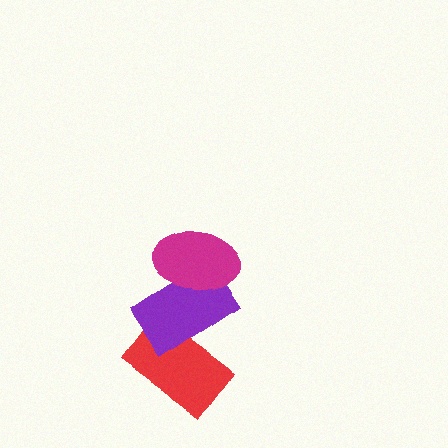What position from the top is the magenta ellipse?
The magenta ellipse is 1st from the top.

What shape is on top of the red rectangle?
The purple rectangle is on top of the red rectangle.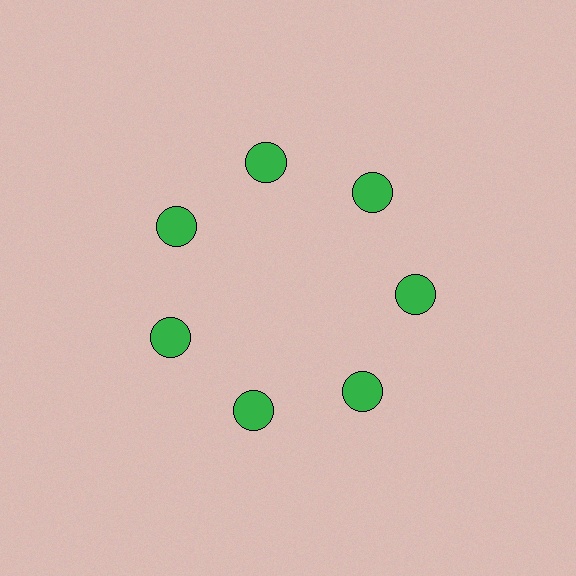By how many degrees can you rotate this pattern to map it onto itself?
The pattern maps onto itself every 51 degrees of rotation.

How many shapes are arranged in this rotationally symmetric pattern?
There are 7 shapes, arranged in 7 groups of 1.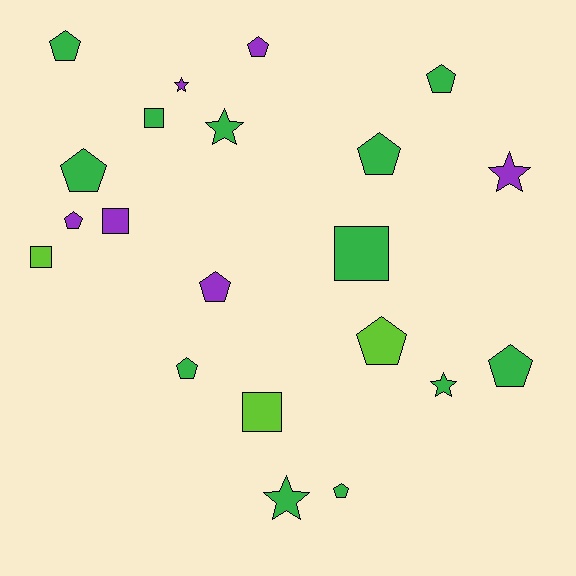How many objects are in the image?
There are 21 objects.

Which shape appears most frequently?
Pentagon, with 11 objects.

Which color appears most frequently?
Green, with 12 objects.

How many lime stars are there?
There are no lime stars.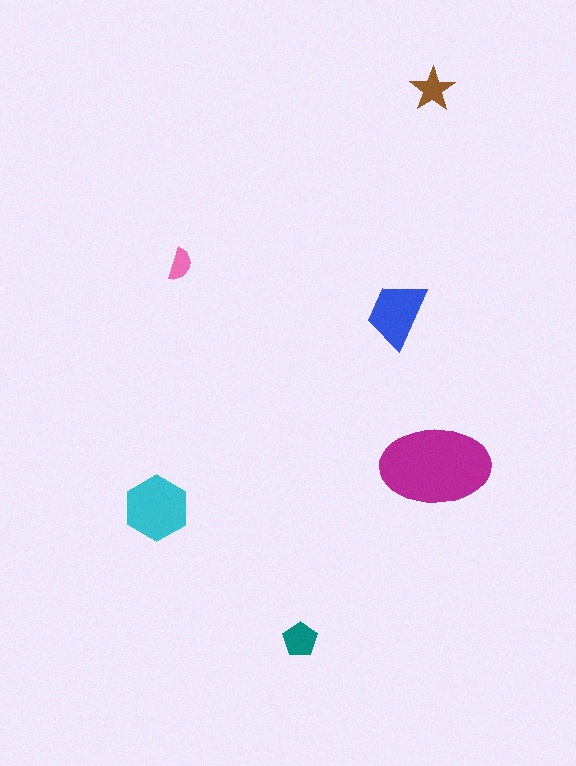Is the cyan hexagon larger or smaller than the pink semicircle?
Larger.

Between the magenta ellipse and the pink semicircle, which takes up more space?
The magenta ellipse.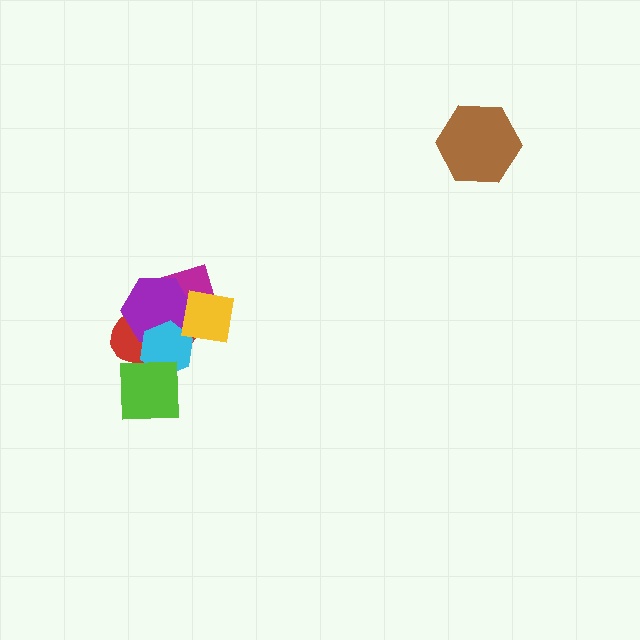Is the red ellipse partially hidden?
Yes, it is partially covered by another shape.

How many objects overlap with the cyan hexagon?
5 objects overlap with the cyan hexagon.